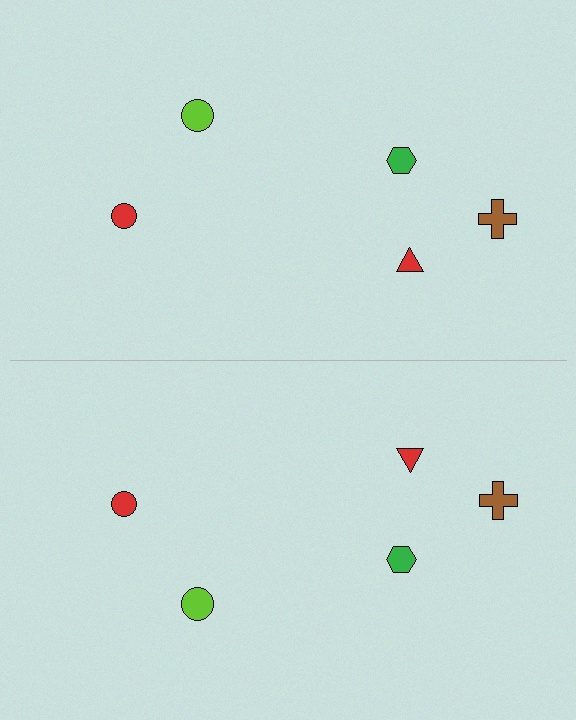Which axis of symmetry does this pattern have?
The pattern has a horizontal axis of symmetry running through the center of the image.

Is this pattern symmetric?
Yes, this pattern has bilateral (reflection) symmetry.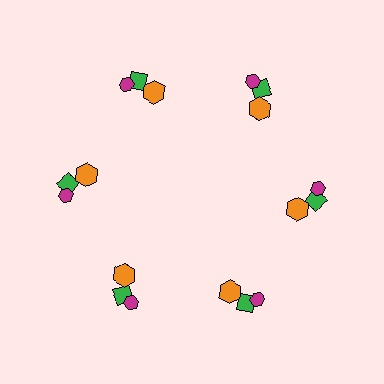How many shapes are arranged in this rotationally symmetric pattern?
There are 18 shapes, arranged in 6 groups of 3.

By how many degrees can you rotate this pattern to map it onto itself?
The pattern maps onto itself every 60 degrees of rotation.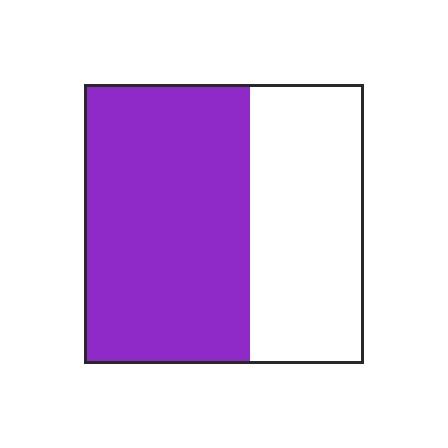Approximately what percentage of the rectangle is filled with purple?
Approximately 60%.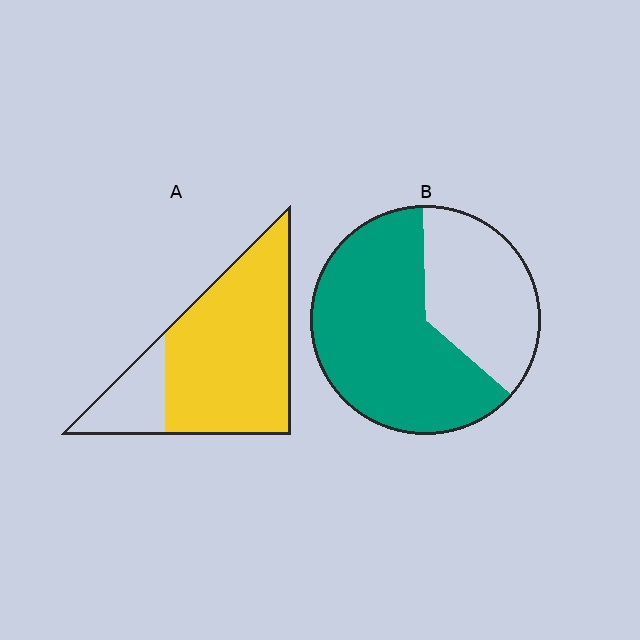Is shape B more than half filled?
Yes.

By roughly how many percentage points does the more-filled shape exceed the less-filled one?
By roughly 15 percentage points (A over B).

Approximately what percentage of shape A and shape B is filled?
A is approximately 80% and B is approximately 65%.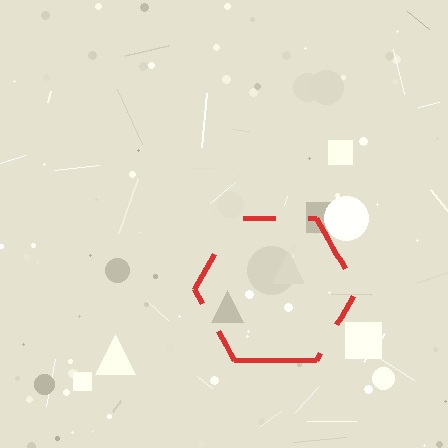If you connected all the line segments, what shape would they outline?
They would outline a hexagon.